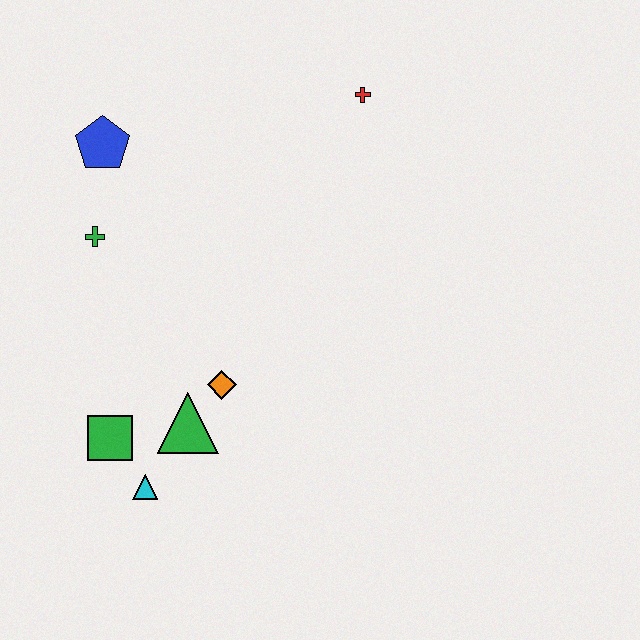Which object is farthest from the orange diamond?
The red cross is farthest from the orange diamond.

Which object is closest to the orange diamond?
The green triangle is closest to the orange diamond.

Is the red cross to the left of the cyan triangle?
No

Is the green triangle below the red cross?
Yes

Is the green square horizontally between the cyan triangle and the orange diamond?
No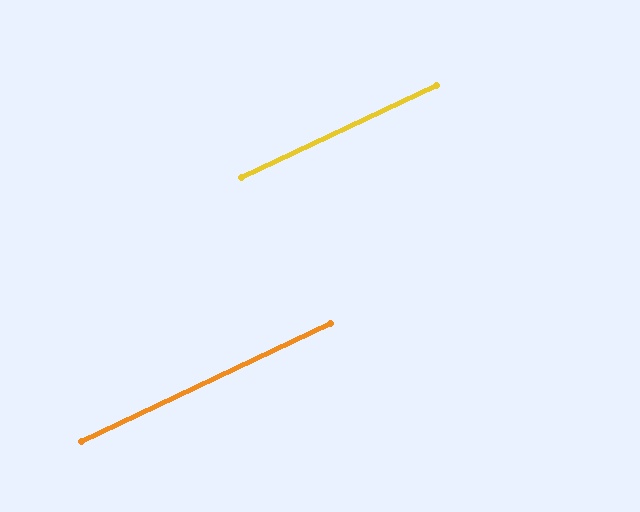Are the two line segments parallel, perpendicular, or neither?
Parallel — their directions differ by only 0.1°.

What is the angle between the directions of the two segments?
Approximately 0 degrees.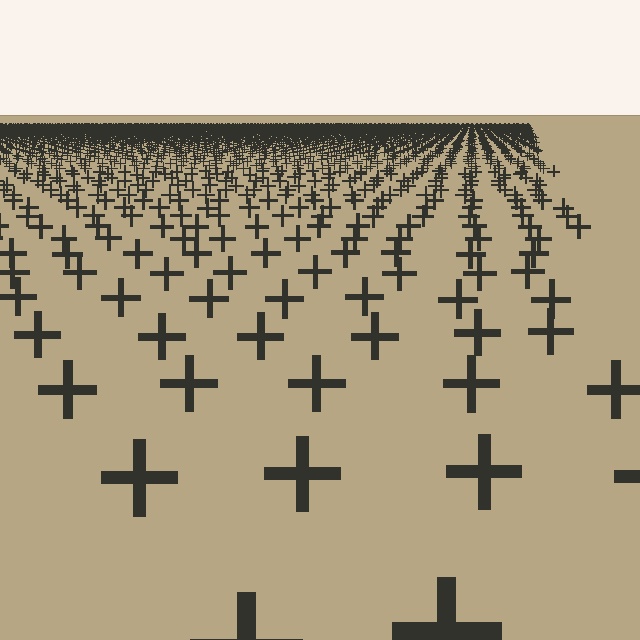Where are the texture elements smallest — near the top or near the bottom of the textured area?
Near the top.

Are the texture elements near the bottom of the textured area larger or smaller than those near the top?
Larger. Near the bottom, elements are closer to the viewer and appear at a bigger on-screen size.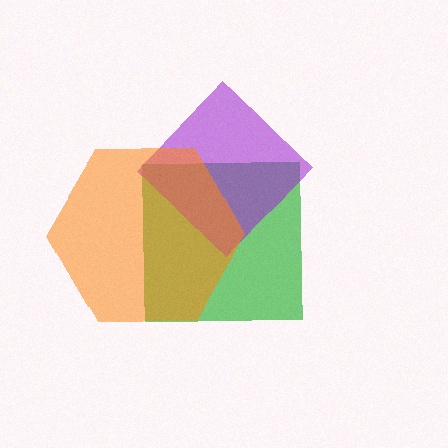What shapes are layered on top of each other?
The layered shapes are: a green square, a purple diamond, an orange hexagon.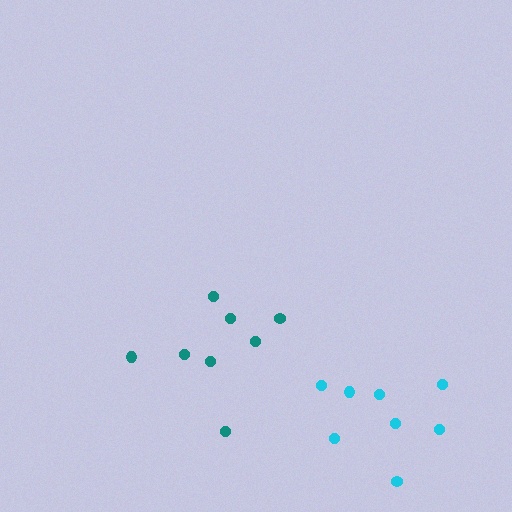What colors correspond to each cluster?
The clusters are colored: teal, cyan.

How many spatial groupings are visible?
There are 2 spatial groupings.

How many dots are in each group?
Group 1: 8 dots, Group 2: 8 dots (16 total).